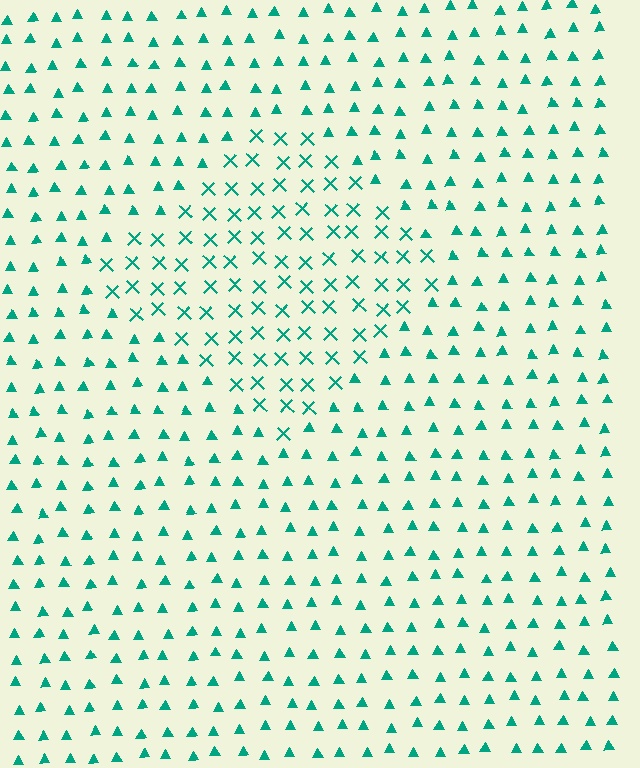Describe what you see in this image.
The image is filled with small teal elements arranged in a uniform grid. A diamond-shaped region contains X marks, while the surrounding area contains triangles. The boundary is defined purely by the change in element shape.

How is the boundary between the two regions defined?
The boundary is defined by a change in element shape: X marks inside vs. triangles outside. All elements share the same color and spacing.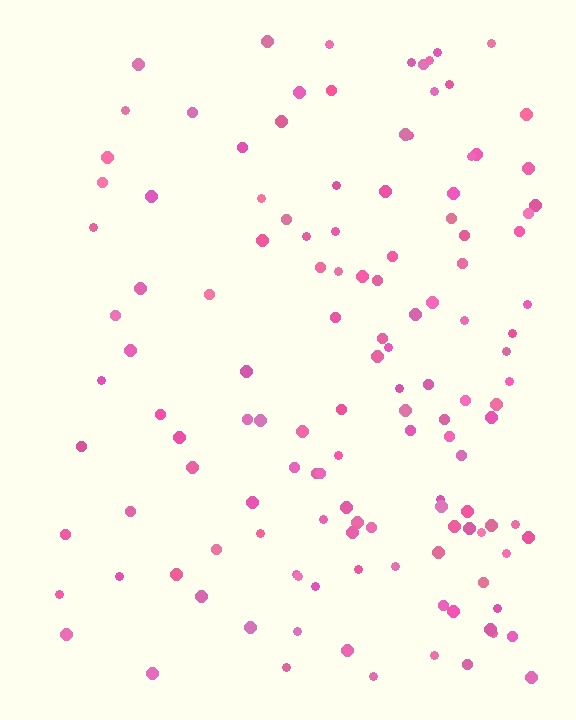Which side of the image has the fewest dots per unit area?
The left.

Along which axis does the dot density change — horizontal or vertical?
Horizontal.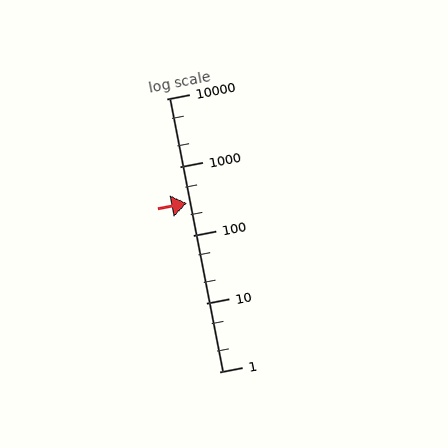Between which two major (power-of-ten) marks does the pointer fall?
The pointer is between 100 and 1000.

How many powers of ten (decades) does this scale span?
The scale spans 4 decades, from 1 to 10000.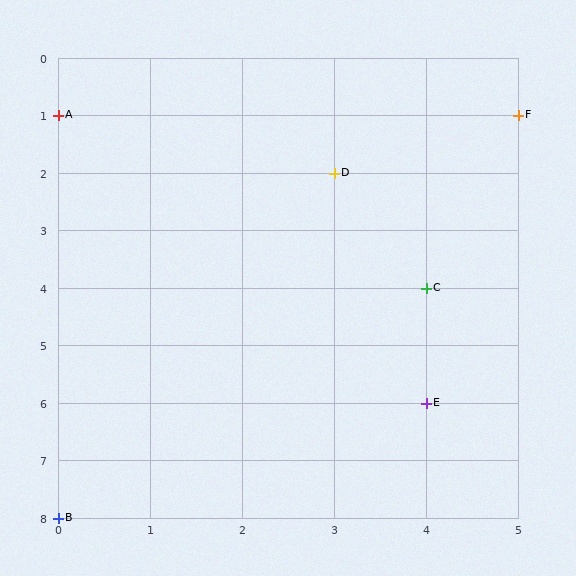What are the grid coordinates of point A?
Point A is at grid coordinates (0, 1).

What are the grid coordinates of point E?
Point E is at grid coordinates (4, 6).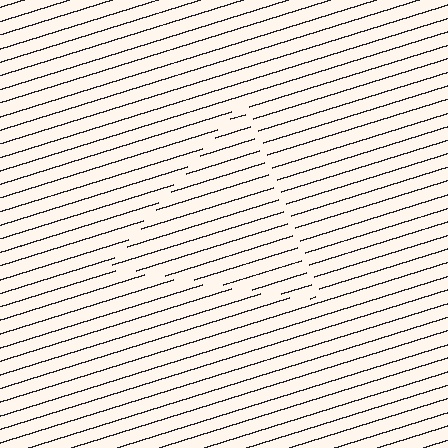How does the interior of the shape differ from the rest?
The interior of the shape contains the same grating, shifted by half a period — the contour is defined by the phase discontinuity where line-ends from the inner and outer gratings abut.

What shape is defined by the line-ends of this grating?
An illusory triangle. The interior of the shape contains the same grating, shifted by half a period — the contour is defined by the phase discontinuity where line-ends from the inner and outer gratings abut.